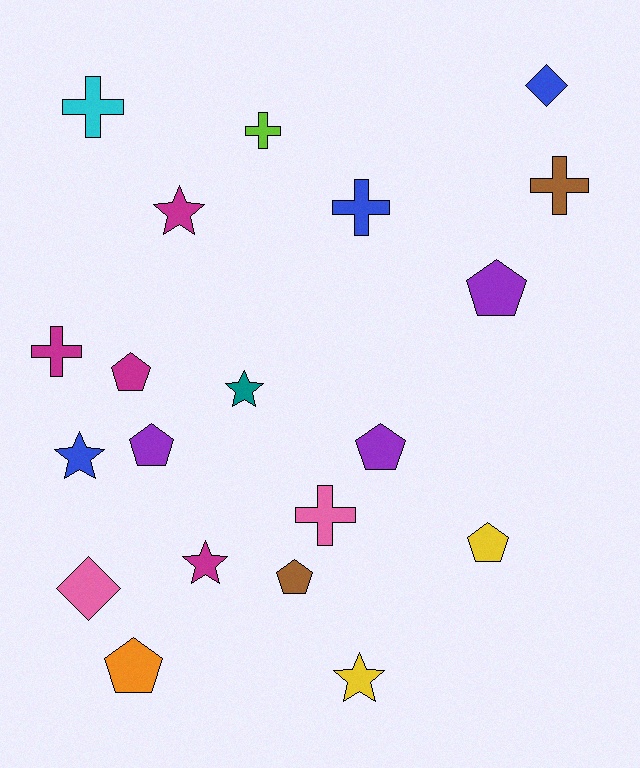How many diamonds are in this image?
There are 2 diamonds.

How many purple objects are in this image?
There are 3 purple objects.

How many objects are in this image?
There are 20 objects.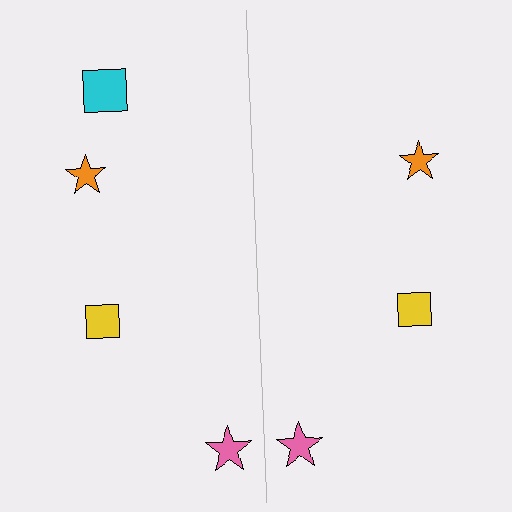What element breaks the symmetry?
A cyan square is missing from the right side.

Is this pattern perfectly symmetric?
No, the pattern is not perfectly symmetric. A cyan square is missing from the right side.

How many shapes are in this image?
There are 7 shapes in this image.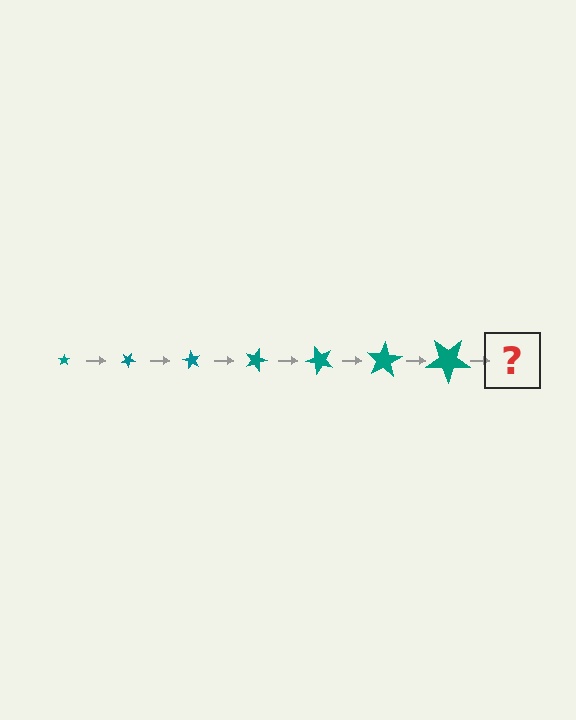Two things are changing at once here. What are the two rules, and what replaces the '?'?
The two rules are that the star grows larger each step and it rotates 30 degrees each step. The '?' should be a star, larger than the previous one and rotated 210 degrees from the start.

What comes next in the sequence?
The next element should be a star, larger than the previous one and rotated 210 degrees from the start.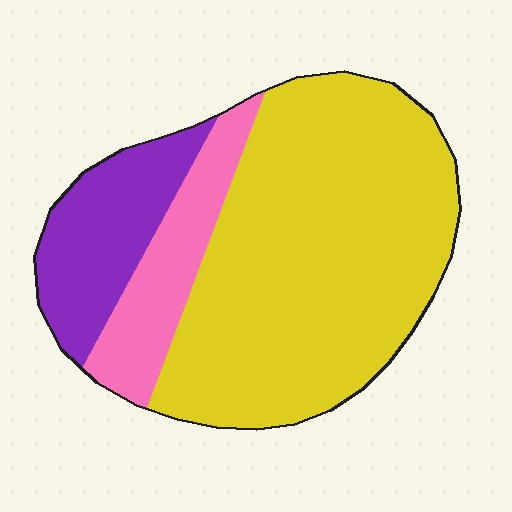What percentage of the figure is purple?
Purple takes up between a sixth and a third of the figure.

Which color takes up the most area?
Yellow, at roughly 65%.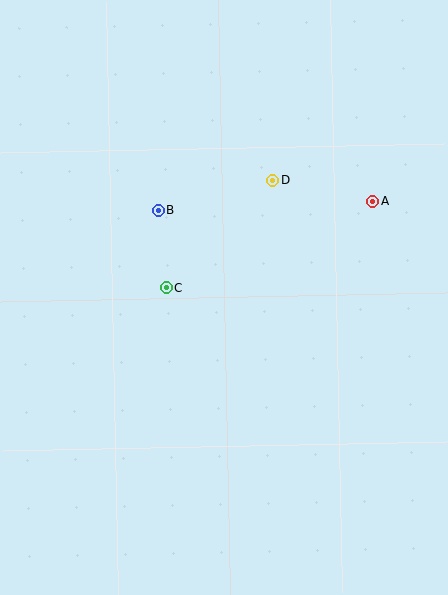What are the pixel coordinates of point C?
Point C is at (166, 288).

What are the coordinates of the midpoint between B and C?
The midpoint between B and C is at (162, 249).